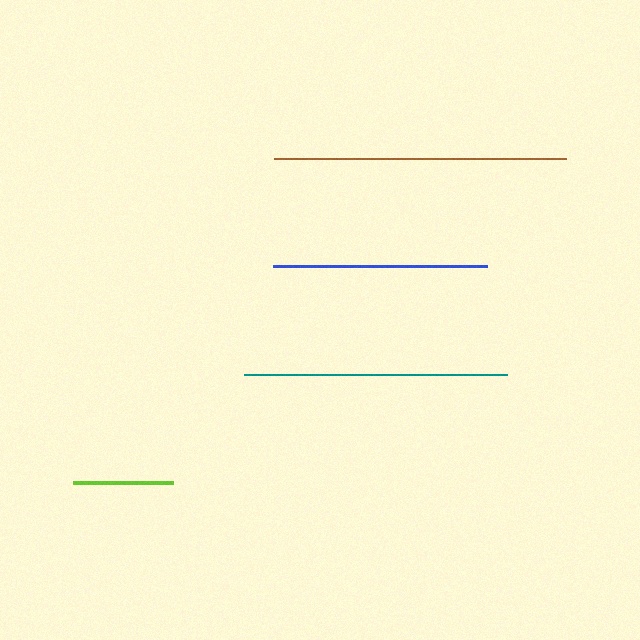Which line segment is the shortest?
The lime line is the shortest at approximately 101 pixels.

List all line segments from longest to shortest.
From longest to shortest: brown, teal, blue, lime.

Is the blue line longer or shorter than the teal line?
The teal line is longer than the blue line.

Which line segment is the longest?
The brown line is the longest at approximately 292 pixels.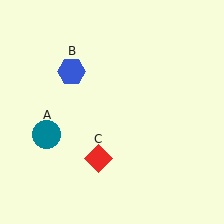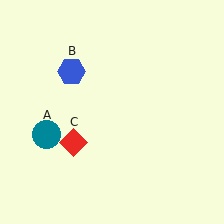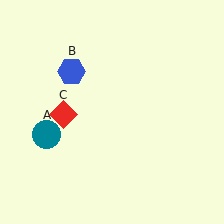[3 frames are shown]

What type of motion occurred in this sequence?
The red diamond (object C) rotated clockwise around the center of the scene.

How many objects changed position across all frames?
1 object changed position: red diamond (object C).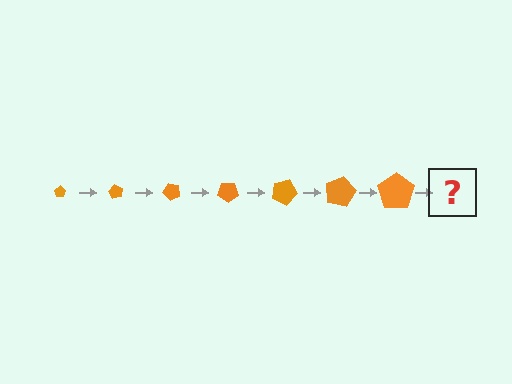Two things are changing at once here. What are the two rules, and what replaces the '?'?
The two rules are that the pentagon grows larger each step and it rotates 60 degrees each step. The '?' should be a pentagon, larger than the previous one and rotated 420 degrees from the start.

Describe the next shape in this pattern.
It should be a pentagon, larger than the previous one and rotated 420 degrees from the start.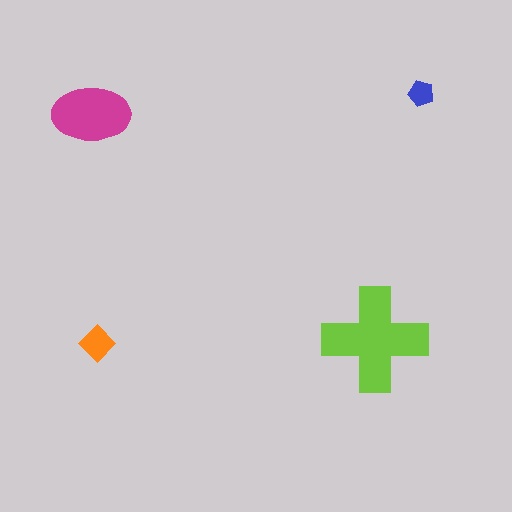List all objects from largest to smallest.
The lime cross, the magenta ellipse, the orange diamond, the blue pentagon.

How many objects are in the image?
There are 4 objects in the image.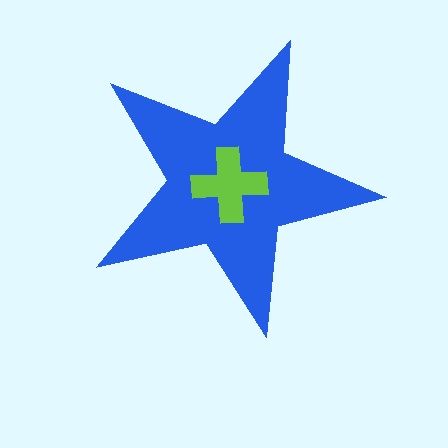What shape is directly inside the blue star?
The lime cross.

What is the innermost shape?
The lime cross.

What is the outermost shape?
The blue star.